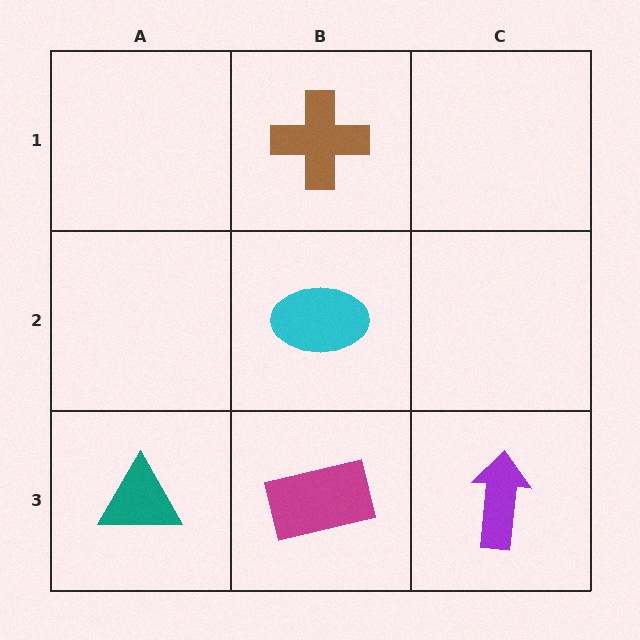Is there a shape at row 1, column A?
No, that cell is empty.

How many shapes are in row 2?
1 shape.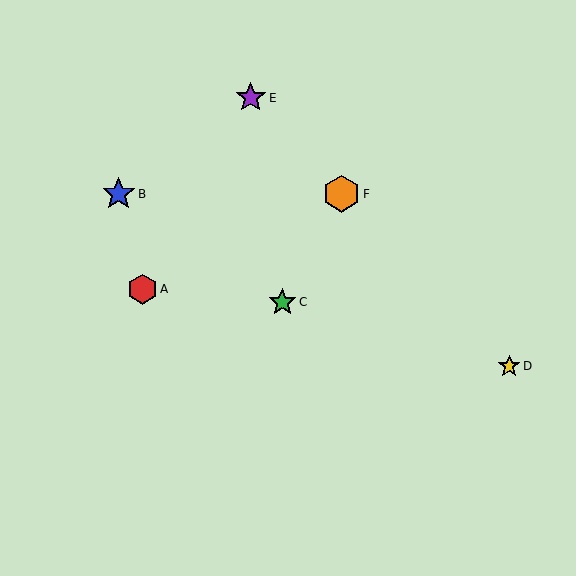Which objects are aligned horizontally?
Objects B, F are aligned horizontally.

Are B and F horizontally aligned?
Yes, both are at y≈194.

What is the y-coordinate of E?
Object E is at y≈98.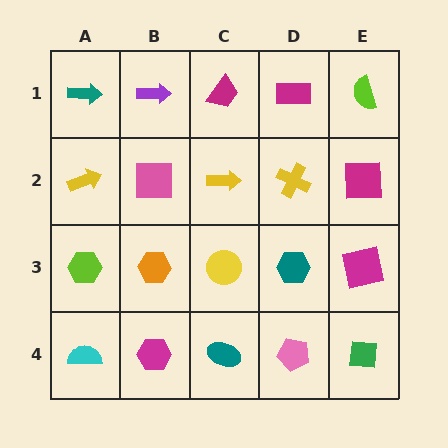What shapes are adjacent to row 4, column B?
An orange hexagon (row 3, column B), a cyan semicircle (row 4, column A), a teal ellipse (row 4, column C).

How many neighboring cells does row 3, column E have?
3.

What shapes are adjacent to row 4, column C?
A yellow circle (row 3, column C), a magenta hexagon (row 4, column B), a pink pentagon (row 4, column D).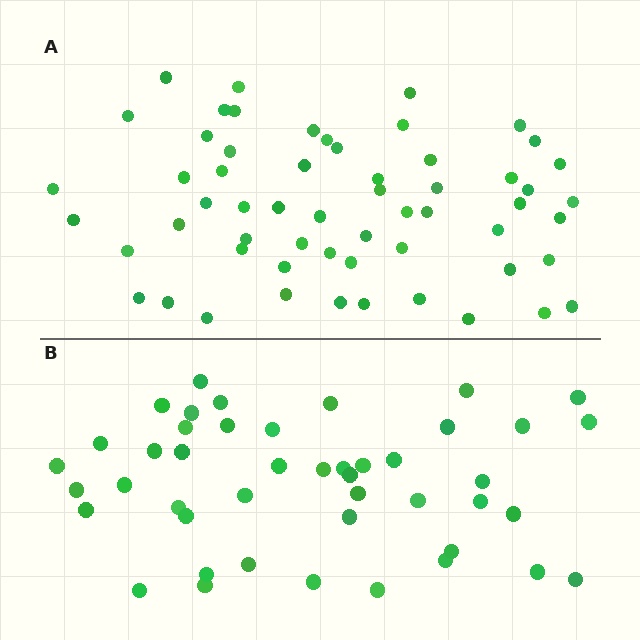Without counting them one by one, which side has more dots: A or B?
Region A (the top region) has more dots.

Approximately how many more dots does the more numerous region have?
Region A has approximately 15 more dots than region B.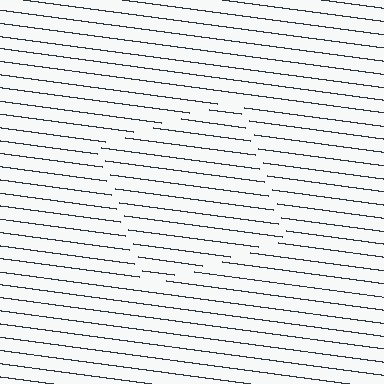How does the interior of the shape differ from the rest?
The interior of the shape contains the same grating, shifted by half a period — the contour is defined by the phase discontinuity where line-ends from the inner and outer gratings abut.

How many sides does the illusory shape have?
4 sides — the line-ends trace a square.